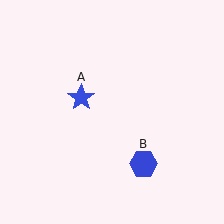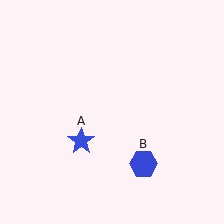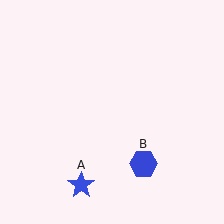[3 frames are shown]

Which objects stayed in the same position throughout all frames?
Blue hexagon (object B) remained stationary.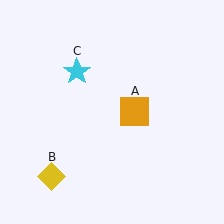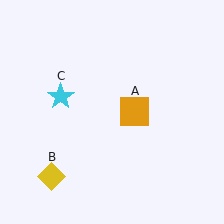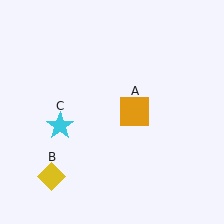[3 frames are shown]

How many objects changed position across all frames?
1 object changed position: cyan star (object C).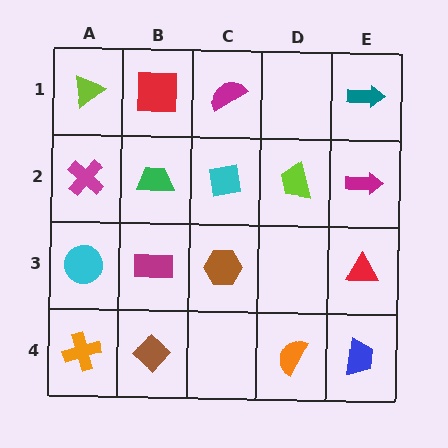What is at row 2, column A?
A magenta cross.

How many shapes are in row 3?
4 shapes.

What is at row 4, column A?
An orange cross.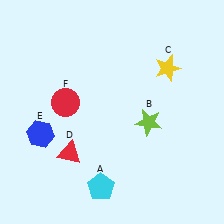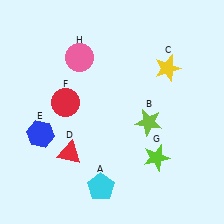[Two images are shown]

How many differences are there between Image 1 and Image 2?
There are 2 differences between the two images.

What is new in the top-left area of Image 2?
A pink circle (H) was added in the top-left area of Image 2.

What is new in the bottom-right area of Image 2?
A lime star (G) was added in the bottom-right area of Image 2.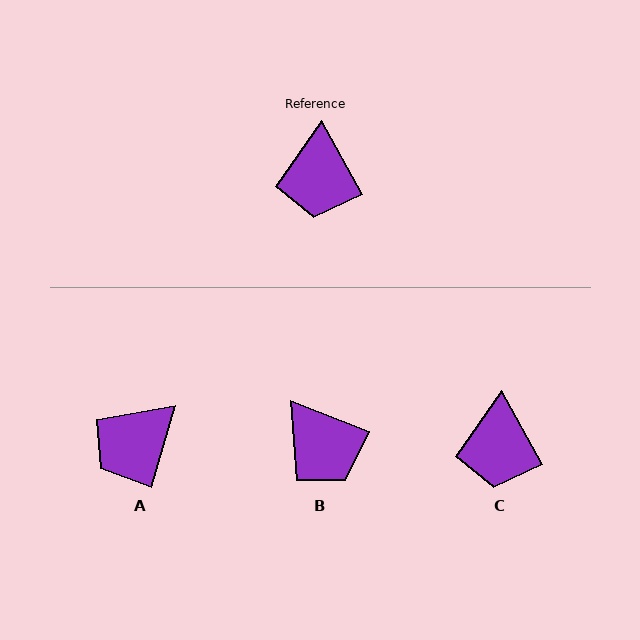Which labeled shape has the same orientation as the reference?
C.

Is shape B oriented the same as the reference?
No, it is off by about 39 degrees.